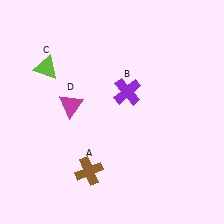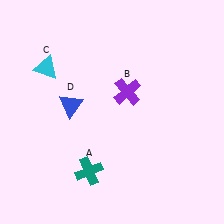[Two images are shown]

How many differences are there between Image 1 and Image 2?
There are 3 differences between the two images.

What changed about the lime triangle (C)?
In Image 1, C is lime. In Image 2, it changed to cyan.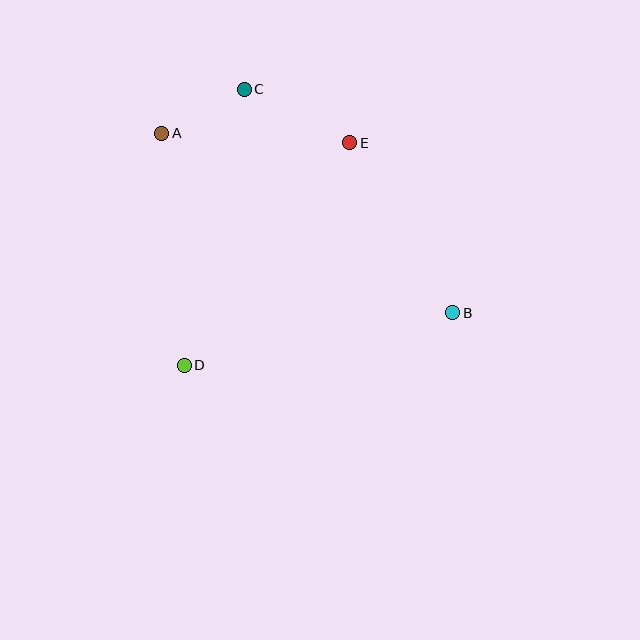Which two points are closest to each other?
Points A and C are closest to each other.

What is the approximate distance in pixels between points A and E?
The distance between A and E is approximately 188 pixels.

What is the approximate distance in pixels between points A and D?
The distance between A and D is approximately 233 pixels.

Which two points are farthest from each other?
Points A and B are farthest from each other.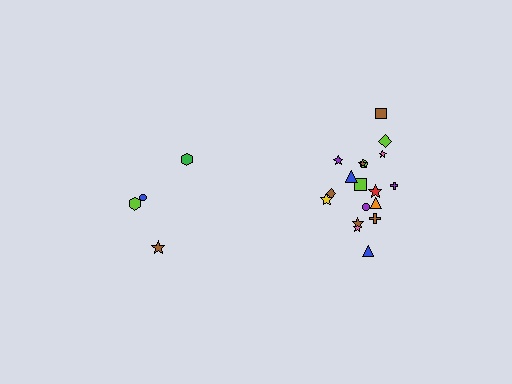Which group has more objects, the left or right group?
The right group.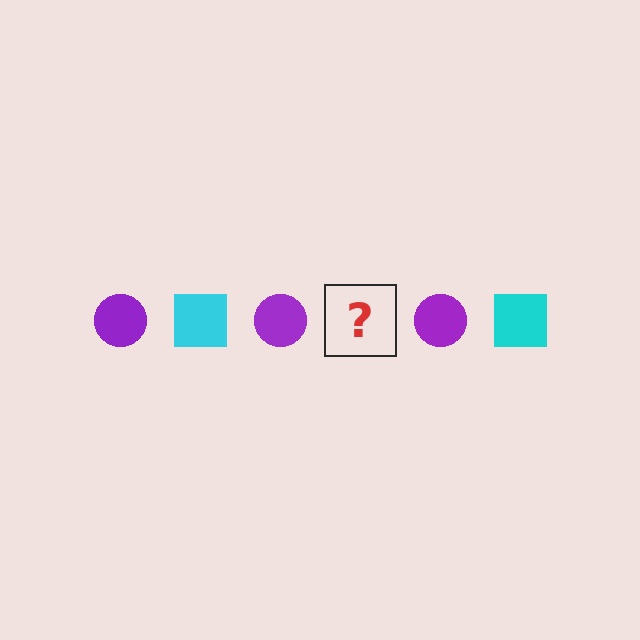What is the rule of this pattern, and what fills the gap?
The rule is that the pattern alternates between purple circle and cyan square. The gap should be filled with a cyan square.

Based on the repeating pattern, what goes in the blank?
The blank should be a cyan square.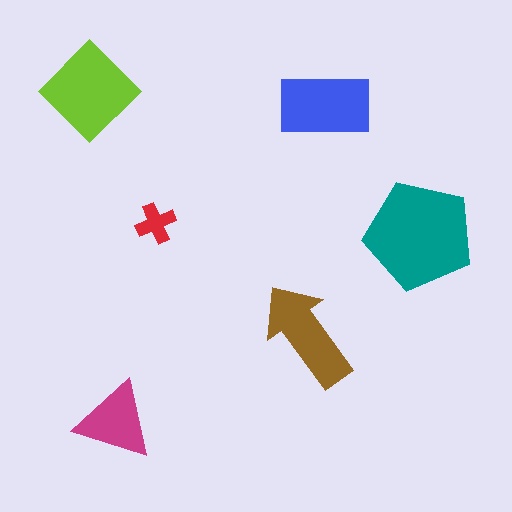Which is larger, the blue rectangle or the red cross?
The blue rectangle.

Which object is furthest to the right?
The teal pentagon is rightmost.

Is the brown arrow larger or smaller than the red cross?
Larger.